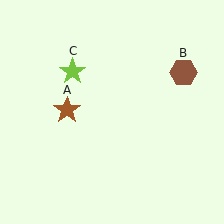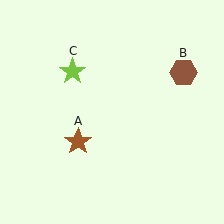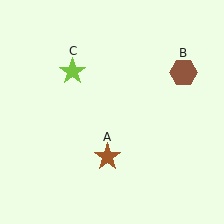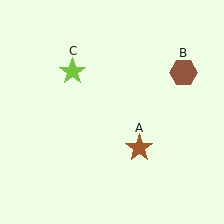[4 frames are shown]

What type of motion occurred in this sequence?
The brown star (object A) rotated counterclockwise around the center of the scene.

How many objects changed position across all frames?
1 object changed position: brown star (object A).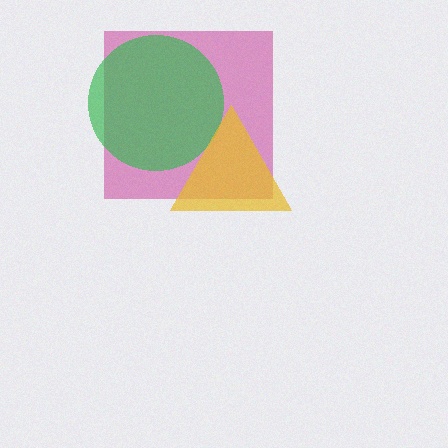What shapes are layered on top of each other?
The layered shapes are: a magenta square, a green circle, a yellow triangle.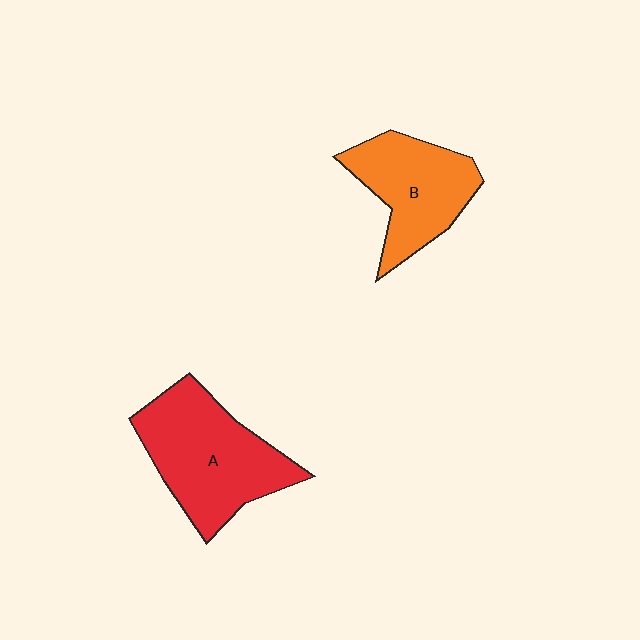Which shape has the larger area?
Shape A (red).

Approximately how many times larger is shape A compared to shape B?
Approximately 1.3 times.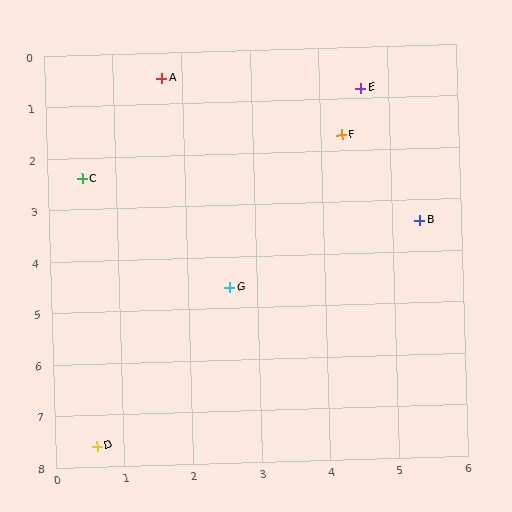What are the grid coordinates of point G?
Point G is at approximately (2.6, 4.6).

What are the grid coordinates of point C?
Point C is at approximately (0.5, 2.4).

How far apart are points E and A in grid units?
Points E and A are about 2.9 grid units apart.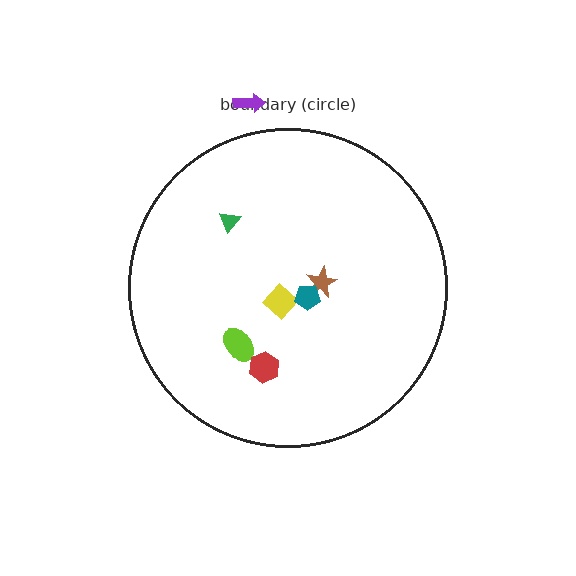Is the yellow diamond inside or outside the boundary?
Inside.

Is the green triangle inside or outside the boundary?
Inside.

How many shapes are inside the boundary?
6 inside, 1 outside.